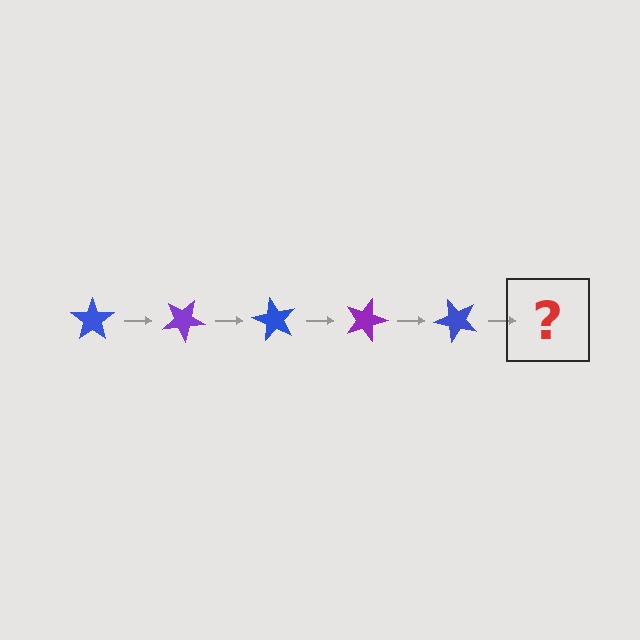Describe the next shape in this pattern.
It should be a purple star, rotated 150 degrees from the start.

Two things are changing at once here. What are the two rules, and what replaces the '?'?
The two rules are that it rotates 30 degrees each step and the color cycles through blue and purple. The '?' should be a purple star, rotated 150 degrees from the start.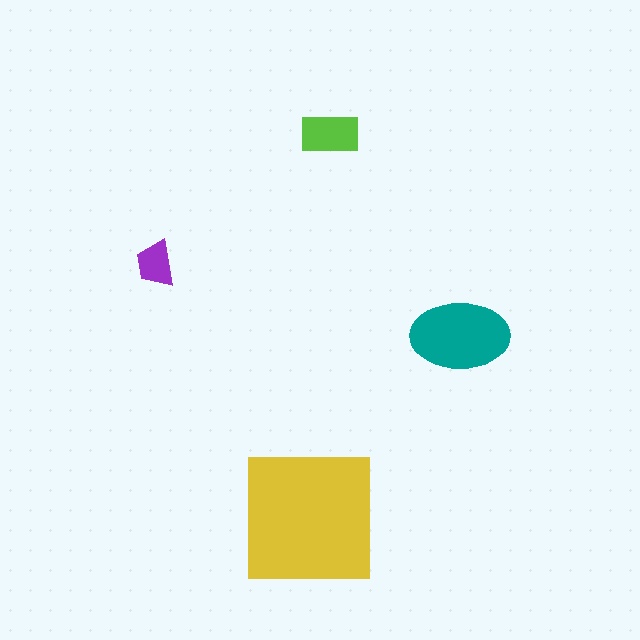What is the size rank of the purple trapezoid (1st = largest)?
4th.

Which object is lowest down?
The yellow square is bottommost.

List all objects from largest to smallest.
The yellow square, the teal ellipse, the lime rectangle, the purple trapezoid.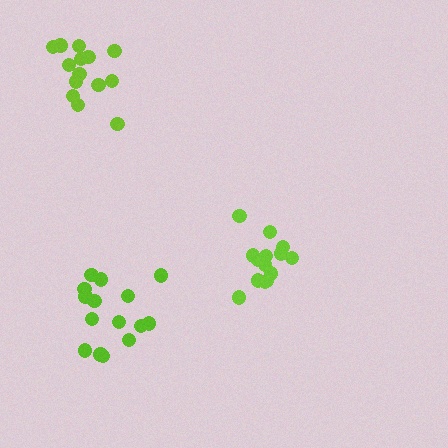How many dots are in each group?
Group 1: 15 dots, Group 2: 14 dots, Group 3: 14 dots (43 total).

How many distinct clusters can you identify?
There are 3 distinct clusters.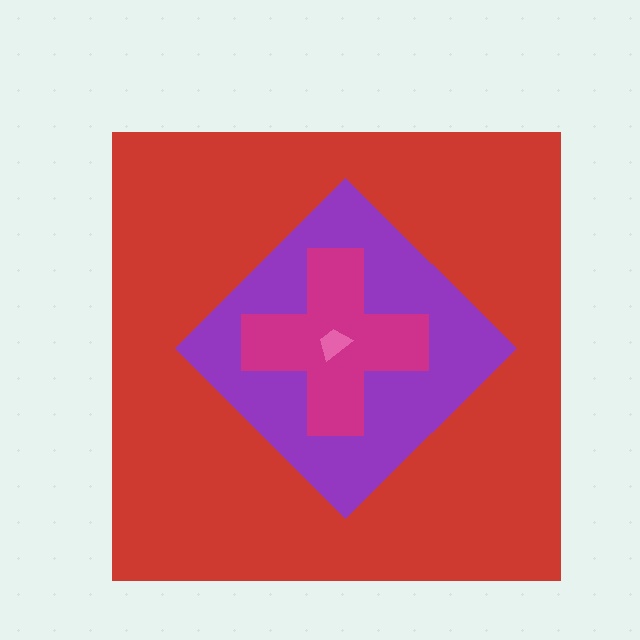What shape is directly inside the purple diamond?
The magenta cross.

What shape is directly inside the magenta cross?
The pink trapezoid.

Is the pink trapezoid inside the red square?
Yes.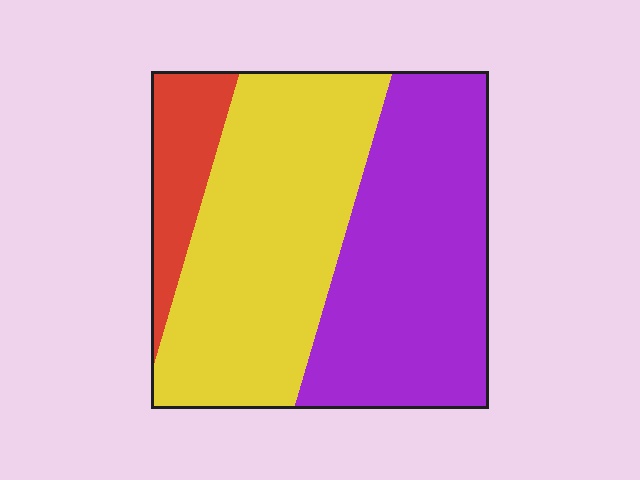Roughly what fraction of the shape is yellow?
Yellow covers roughly 45% of the shape.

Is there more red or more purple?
Purple.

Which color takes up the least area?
Red, at roughly 10%.